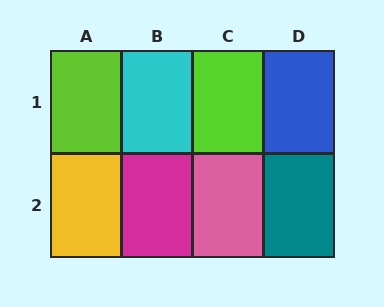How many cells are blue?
1 cell is blue.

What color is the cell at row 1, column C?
Lime.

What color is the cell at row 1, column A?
Lime.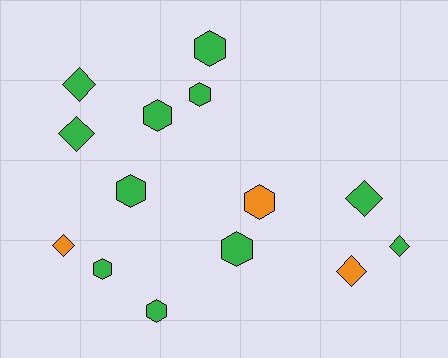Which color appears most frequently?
Green, with 11 objects.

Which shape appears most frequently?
Hexagon, with 8 objects.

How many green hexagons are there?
There are 7 green hexagons.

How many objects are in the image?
There are 14 objects.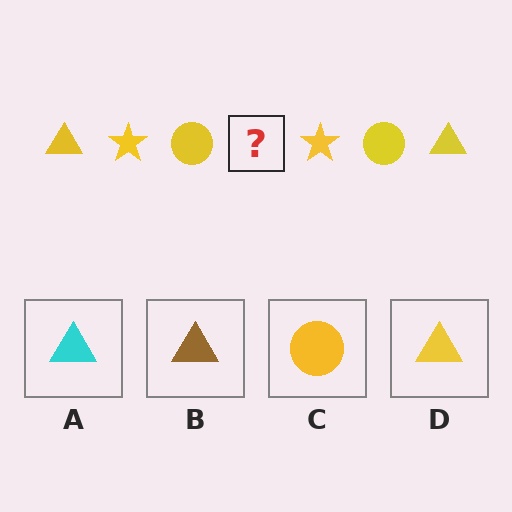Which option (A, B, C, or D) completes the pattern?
D.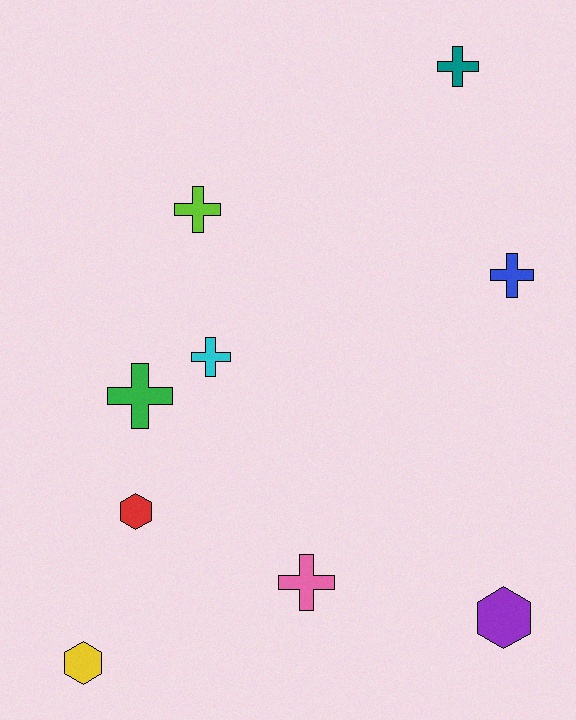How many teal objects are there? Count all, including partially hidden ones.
There is 1 teal object.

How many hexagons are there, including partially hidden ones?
There are 3 hexagons.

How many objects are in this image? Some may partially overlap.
There are 9 objects.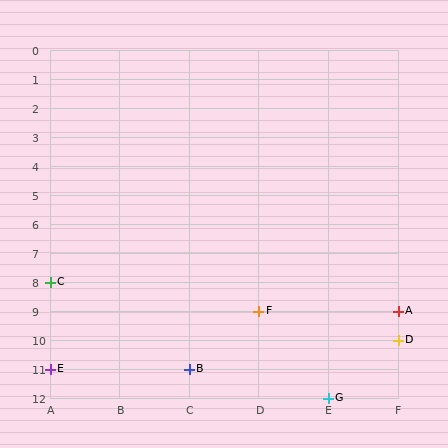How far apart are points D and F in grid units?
Points D and F are 2 columns and 1 row apart (about 2.2 grid units diagonally).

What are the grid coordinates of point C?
Point C is at grid coordinates (A, 8).